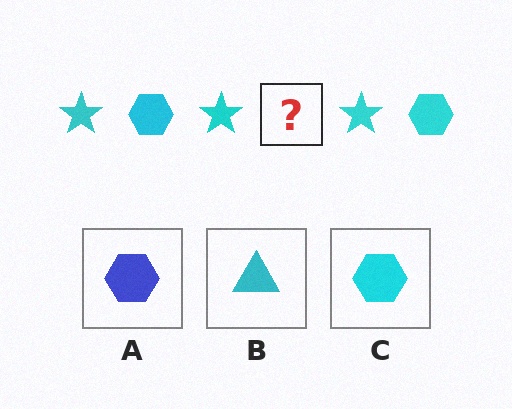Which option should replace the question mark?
Option C.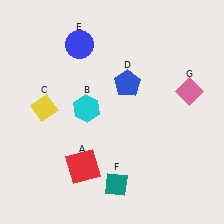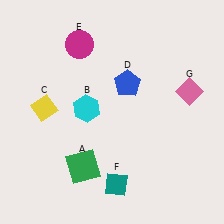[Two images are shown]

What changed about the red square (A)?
In Image 1, A is red. In Image 2, it changed to green.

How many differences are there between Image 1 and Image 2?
There are 2 differences between the two images.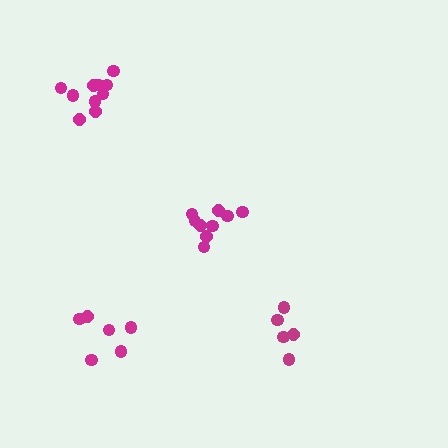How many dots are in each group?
Group 1: 9 dots, Group 2: 6 dots, Group 3: 5 dots, Group 4: 10 dots (30 total).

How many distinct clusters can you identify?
There are 4 distinct clusters.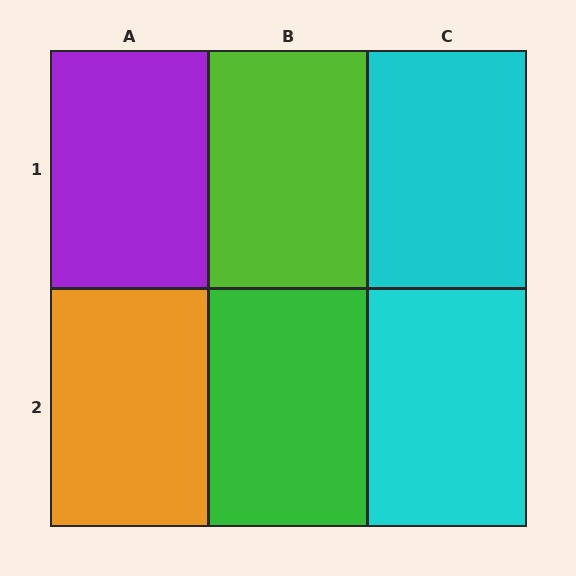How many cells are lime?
1 cell is lime.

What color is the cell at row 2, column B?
Green.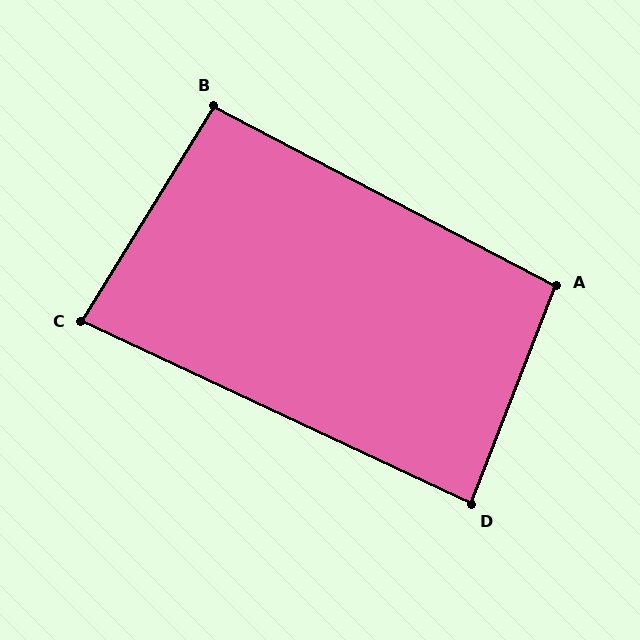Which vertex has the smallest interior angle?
C, at approximately 83 degrees.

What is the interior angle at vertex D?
Approximately 86 degrees (approximately right).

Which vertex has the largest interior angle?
A, at approximately 97 degrees.